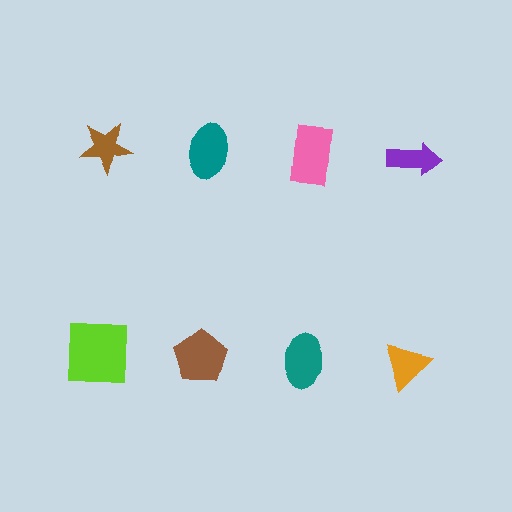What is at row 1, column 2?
A teal ellipse.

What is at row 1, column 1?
A brown star.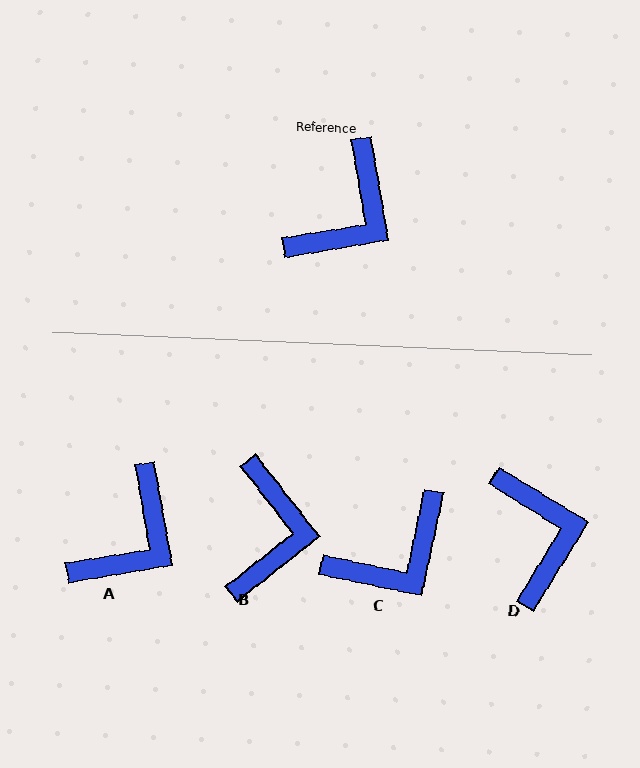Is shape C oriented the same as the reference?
No, it is off by about 22 degrees.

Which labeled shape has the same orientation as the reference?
A.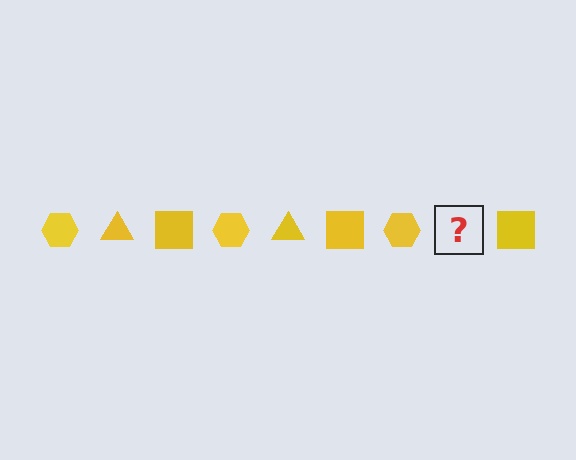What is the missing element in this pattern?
The missing element is a yellow triangle.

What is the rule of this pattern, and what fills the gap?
The rule is that the pattern cycles through hexagon, triangle, square shapes in yellow. The gap should be filled with a yellow triangle.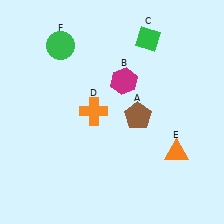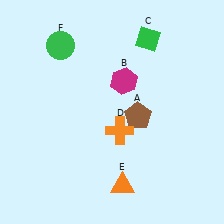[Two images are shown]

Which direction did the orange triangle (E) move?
The orange triangle (E) moved left.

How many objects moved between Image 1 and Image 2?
2 objects moved between the two images.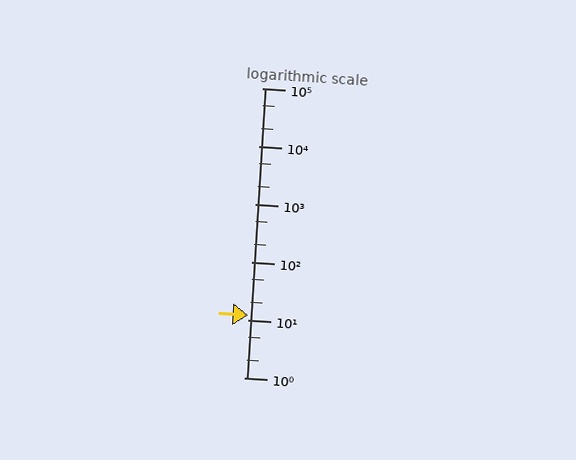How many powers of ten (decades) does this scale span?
The scale spans 5 decades, from 1 to 100000.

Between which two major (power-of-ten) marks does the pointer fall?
The pointer is between 10 and 100.